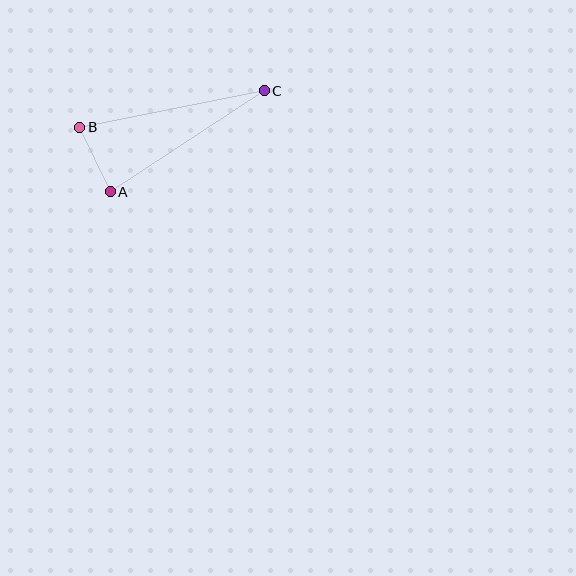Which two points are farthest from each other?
Points B and C are farthest from each other.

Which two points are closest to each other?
Points A and B are closest to each other.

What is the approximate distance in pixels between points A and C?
The distance between A and C is approximately 184 pixels.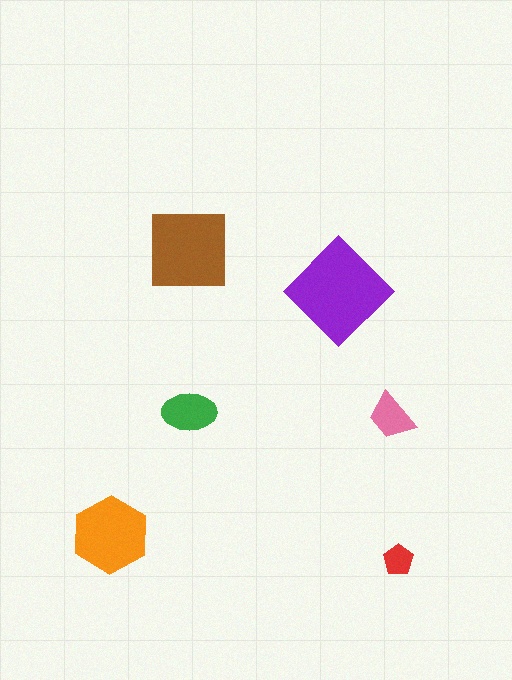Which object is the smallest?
The red pentagon.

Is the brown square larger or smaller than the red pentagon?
Larger.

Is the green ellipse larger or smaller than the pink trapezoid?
Larger.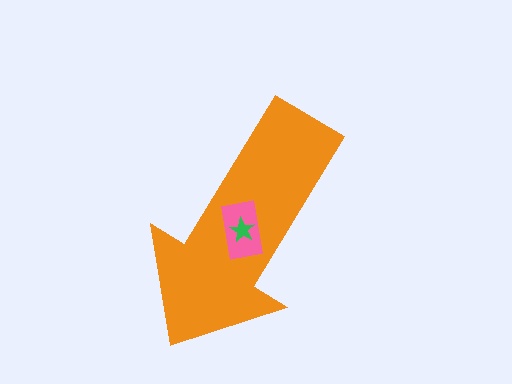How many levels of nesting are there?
3.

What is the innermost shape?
The green star.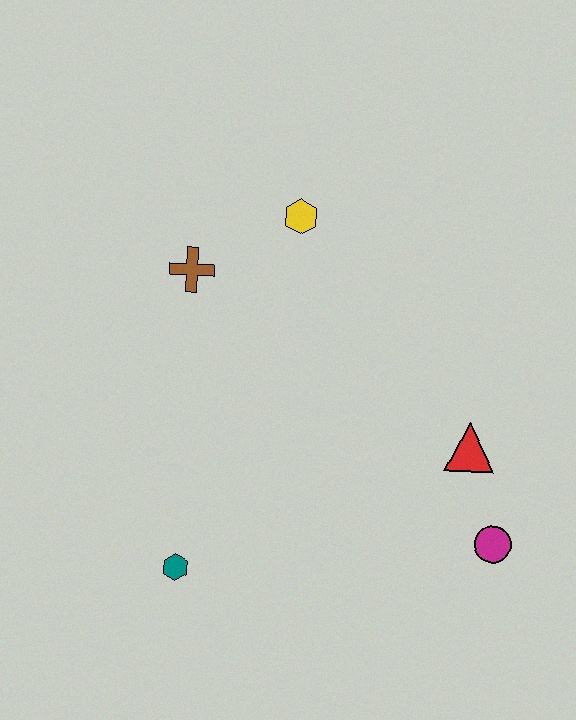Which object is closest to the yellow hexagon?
The brown cross is closest to the yellow hexagon.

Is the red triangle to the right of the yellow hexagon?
Yes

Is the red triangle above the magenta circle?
Yes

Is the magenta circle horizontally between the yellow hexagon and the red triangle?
No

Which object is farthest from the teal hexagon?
The yellow hexagon is farthest from the teal hexagon.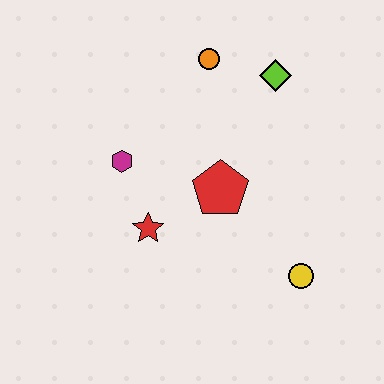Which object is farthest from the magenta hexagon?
The yellow circle is farthest from the magenta hexagon.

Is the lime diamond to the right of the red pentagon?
Yes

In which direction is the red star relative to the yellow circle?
The red star is to the left of the yellow circle.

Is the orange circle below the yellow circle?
No